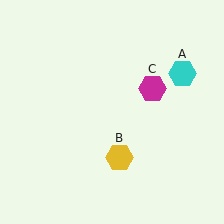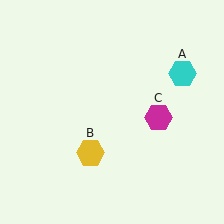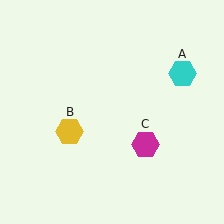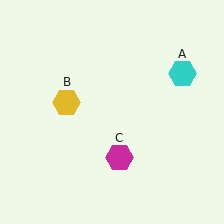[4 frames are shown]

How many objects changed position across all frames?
2 objects changed position: yellow hexagon (object B), magenta hexagon (object C).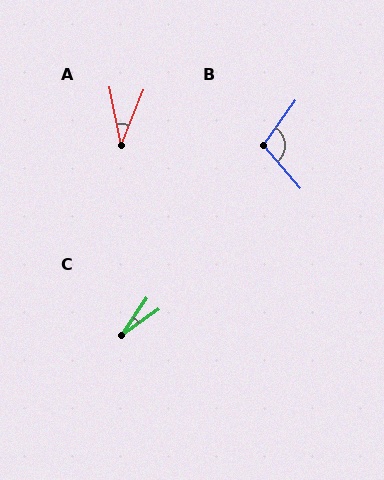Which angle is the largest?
B, at approximately 104 degrees.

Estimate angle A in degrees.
Approximately 33 degrees.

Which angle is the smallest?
C, at approximately 20 degrees.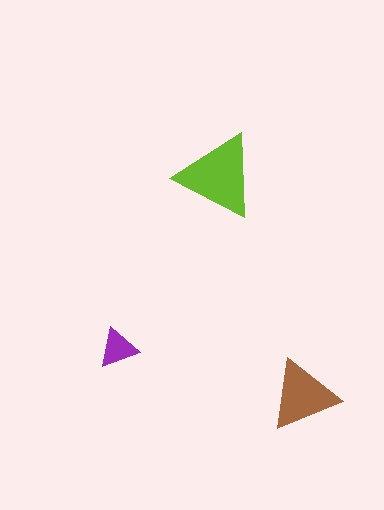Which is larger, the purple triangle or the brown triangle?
The brown one.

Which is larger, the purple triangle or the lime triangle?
The lime one.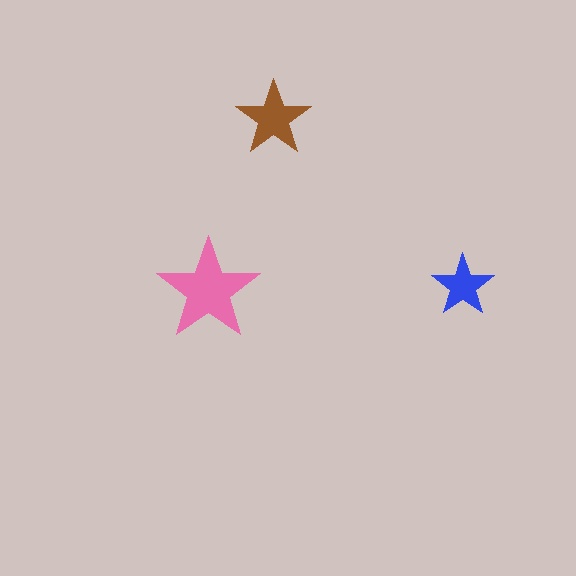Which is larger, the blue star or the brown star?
The brown one.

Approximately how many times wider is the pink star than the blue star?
About 1.5 times wider.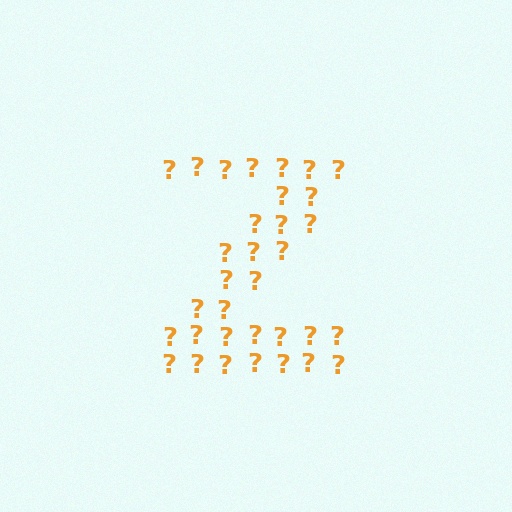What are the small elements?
The small elements are question marks.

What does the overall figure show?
The overall figure shows the letter Z.